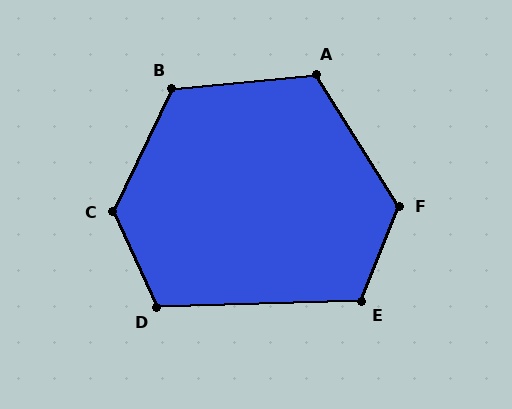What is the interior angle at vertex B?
Approximately 121 degrees (obtuse).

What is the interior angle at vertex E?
Approximately 113 degrees (obtuse).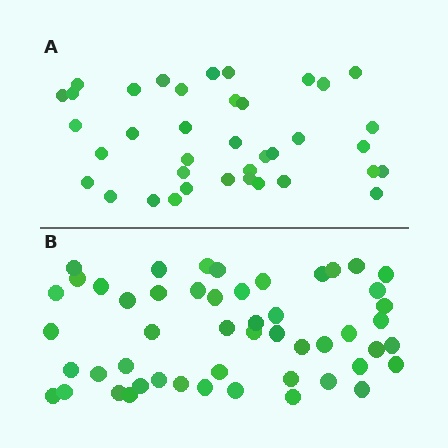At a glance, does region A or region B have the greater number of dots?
Region B (the bottom region) has more dots.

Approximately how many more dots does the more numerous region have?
Region B has approximately 15 more dots than region A.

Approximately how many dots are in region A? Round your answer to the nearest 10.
About 40 dots. (The exact count is 38, which rounds to 40.)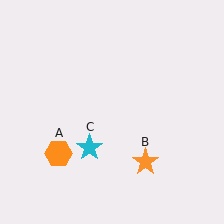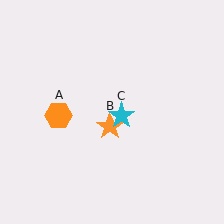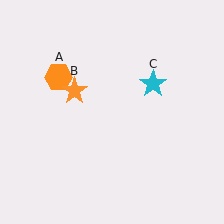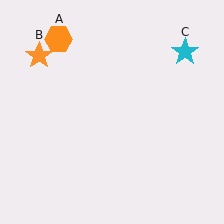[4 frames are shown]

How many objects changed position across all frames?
3 objects changed position: orange hexagon (object A), orange star (object B), cyan star (object C).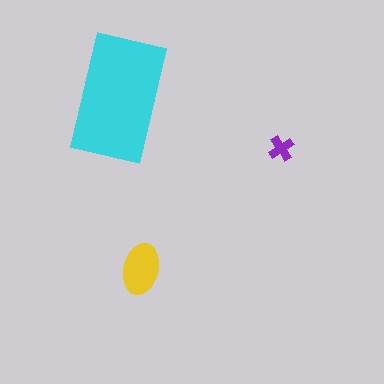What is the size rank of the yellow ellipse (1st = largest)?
2nd.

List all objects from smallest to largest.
The purple cross, the yellow ellipse, the cyan rectangle.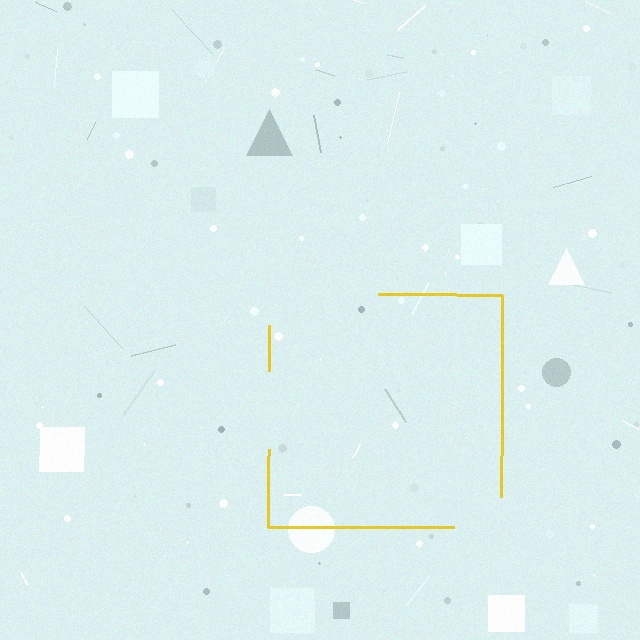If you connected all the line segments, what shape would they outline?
They would outline a square.